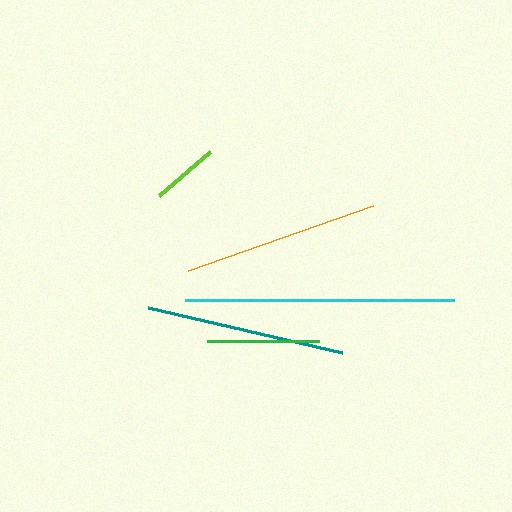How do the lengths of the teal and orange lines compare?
The teal and orange lines are approximately the same length.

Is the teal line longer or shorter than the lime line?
The teal line is longer than the lime line.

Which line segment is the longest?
The cyan line is the longest at approximately 269 pixels.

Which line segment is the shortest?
The lime line is the shortest at approximately 67 pixels.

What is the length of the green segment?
The green segment is approximately 112 pixels long.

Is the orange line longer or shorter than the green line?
The orange line is longer than the green line.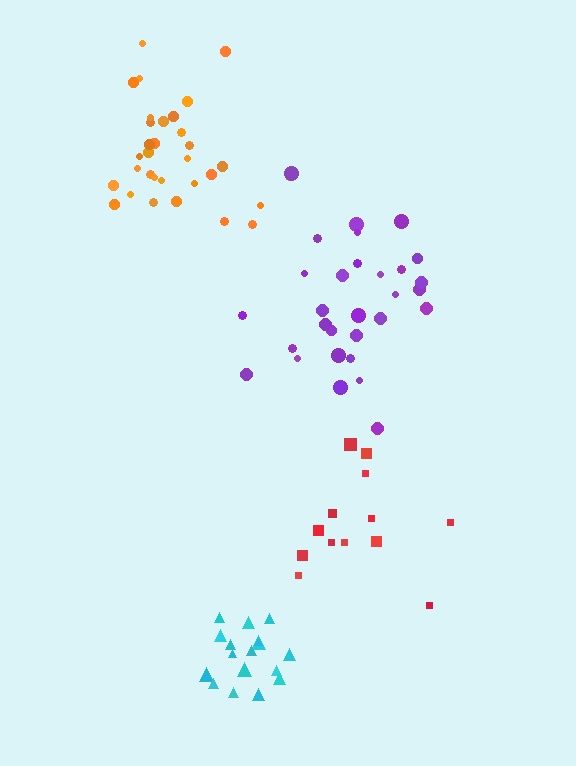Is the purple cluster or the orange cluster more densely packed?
Orange.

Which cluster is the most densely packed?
Cyan.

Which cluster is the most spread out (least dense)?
Red.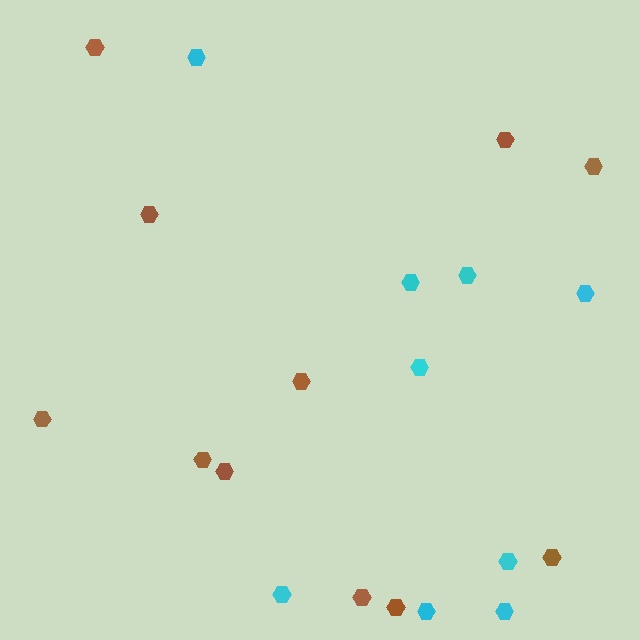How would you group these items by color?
There are 2 groups: one group of cyan hexagons (9) and one group of brown hexagons (11).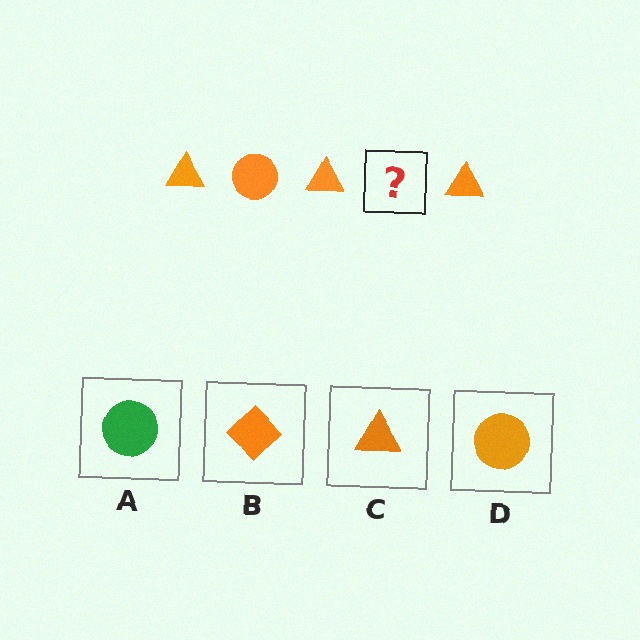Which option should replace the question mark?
Option D.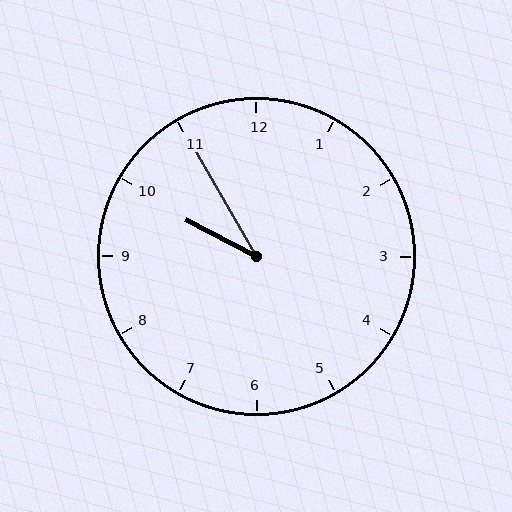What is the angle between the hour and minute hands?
Approximately 32 degrees.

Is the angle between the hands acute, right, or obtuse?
It is acute.